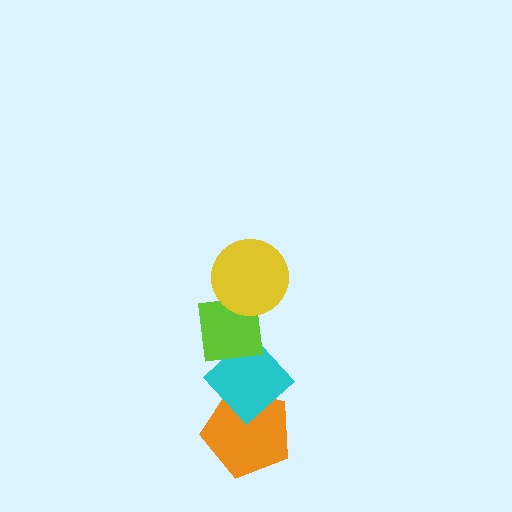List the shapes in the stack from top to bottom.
From top to bottom: the yellow circle, the lime square, the cyan diamond, the orange pentagon.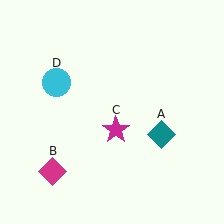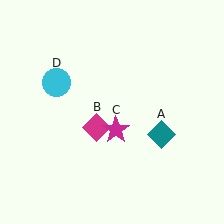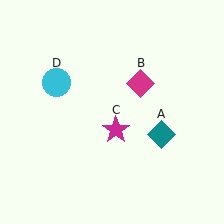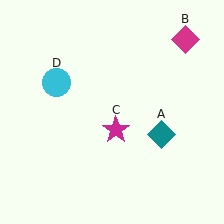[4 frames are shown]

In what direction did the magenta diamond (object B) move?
The magenta diamond (object B) moved up and to the right.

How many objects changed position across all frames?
1 object changed position: magenta diamond (object B).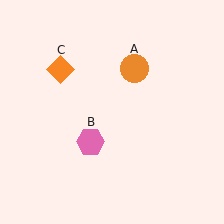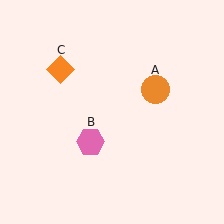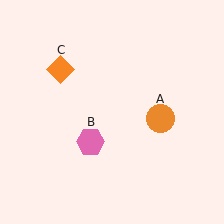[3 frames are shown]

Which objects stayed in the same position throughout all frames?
Pink hexagon (object B) and orange diamond (object C) remained stationary.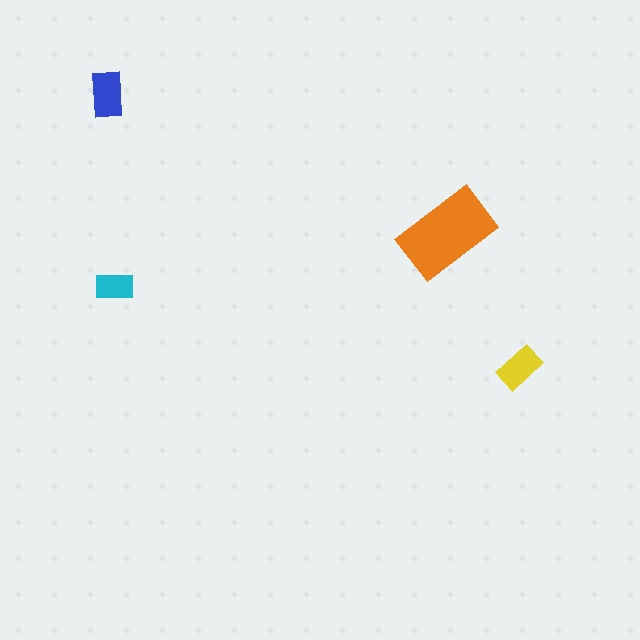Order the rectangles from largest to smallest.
the orange one, the blue one, the yellow one, the cyan one.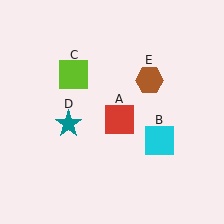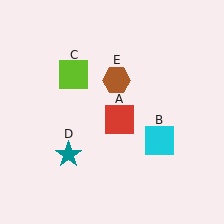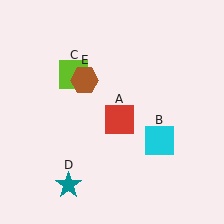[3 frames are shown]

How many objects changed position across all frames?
2 objects changed position: teal star (object D), brown hexagon (object E).